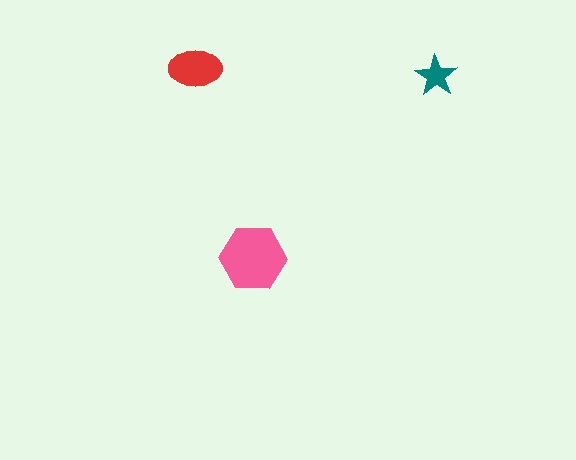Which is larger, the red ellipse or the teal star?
The red ellipse.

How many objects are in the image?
There are 3 objects in the image.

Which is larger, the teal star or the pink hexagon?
The pink hexagon.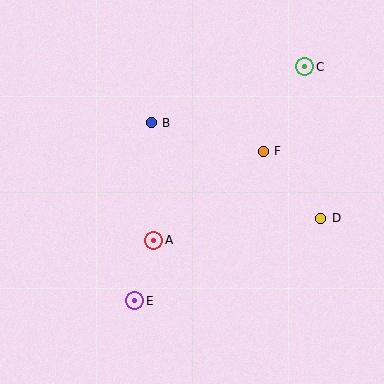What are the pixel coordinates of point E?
Point E is at (135, 301).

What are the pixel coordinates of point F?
Point F is at (263, 151).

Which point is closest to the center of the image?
Point A at (154, 240) is closest to the center.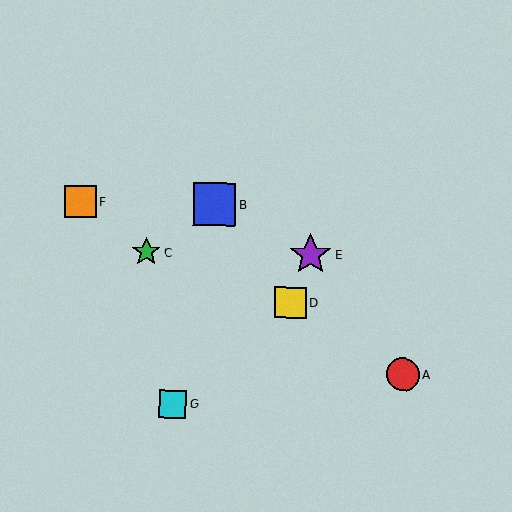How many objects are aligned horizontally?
2 objects (C, E) are aligned horizontally.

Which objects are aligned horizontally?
Objects C, E are aligned horizontally.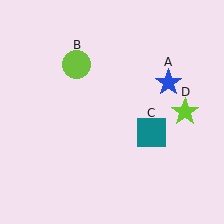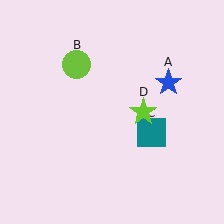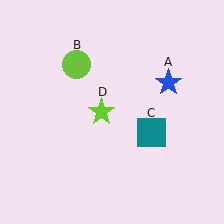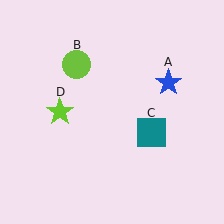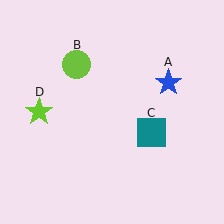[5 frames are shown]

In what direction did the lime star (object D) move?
The lime star (object D) moved left.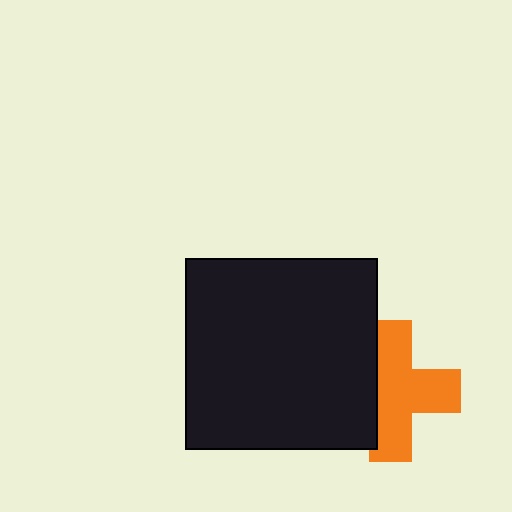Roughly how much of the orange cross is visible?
Most of it is visible (roughly 69%).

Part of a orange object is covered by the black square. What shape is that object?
It is a cross.